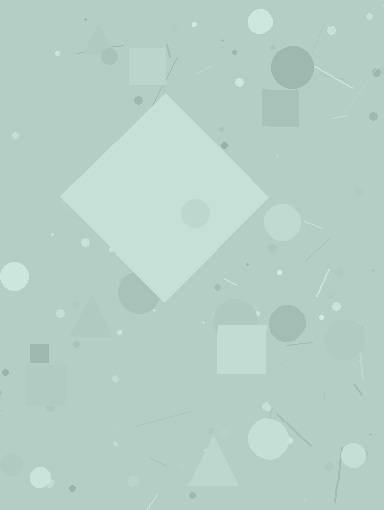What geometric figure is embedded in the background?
A diamond is embedded in the background.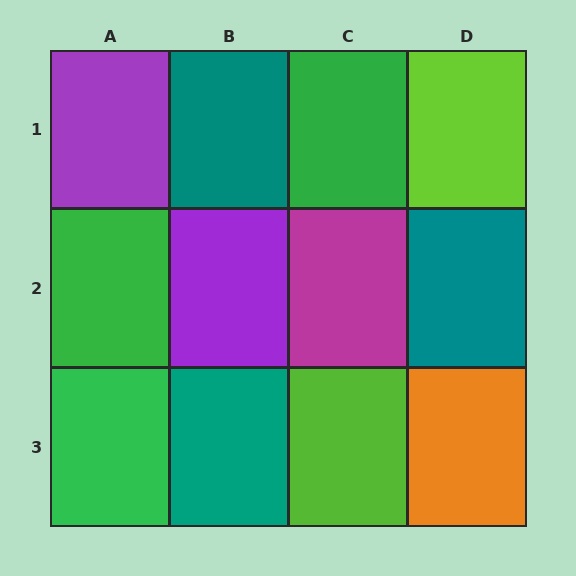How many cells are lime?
2 cells are lime.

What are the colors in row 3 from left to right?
Green, teal, lime, orange.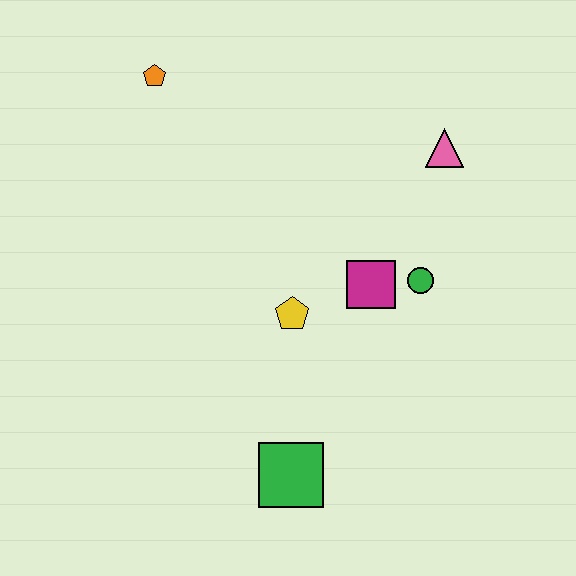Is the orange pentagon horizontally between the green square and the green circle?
No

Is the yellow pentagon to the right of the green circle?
No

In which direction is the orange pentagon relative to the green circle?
The orange pentagon is to the left of the green circle.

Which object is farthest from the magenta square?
The orange pentagon is farthest from the magenta square.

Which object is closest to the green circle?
The magenta square is closest to the green circle.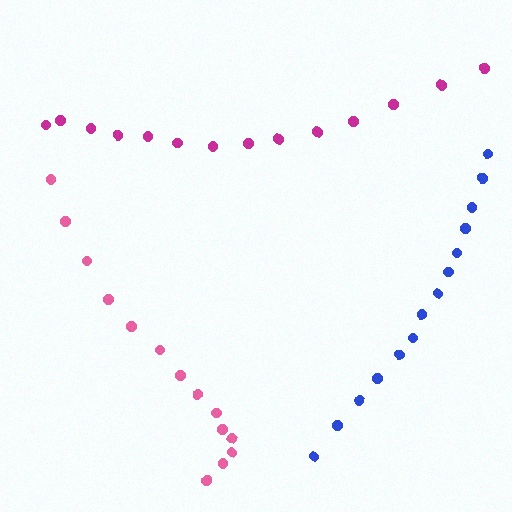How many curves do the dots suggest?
There are 3 distinct paths.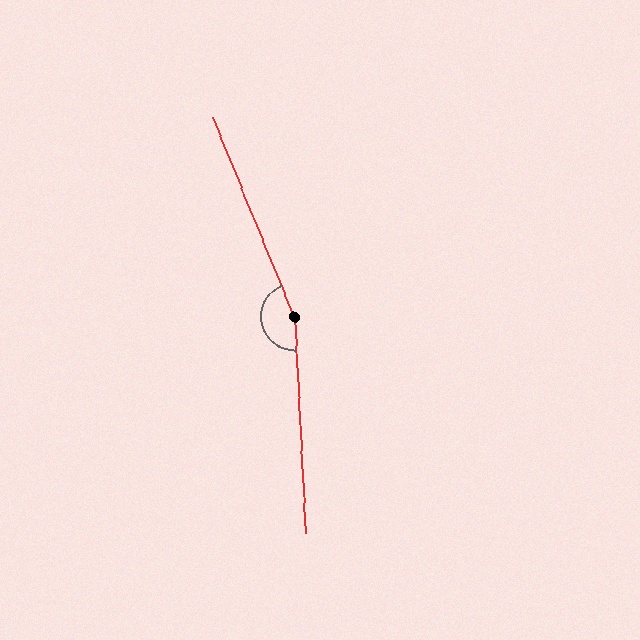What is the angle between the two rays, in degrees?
Approximately 161 degrees.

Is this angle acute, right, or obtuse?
It is obtuse.